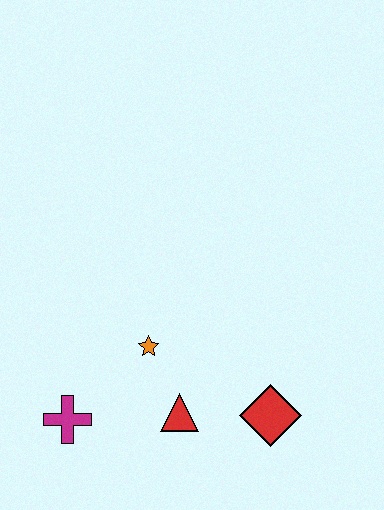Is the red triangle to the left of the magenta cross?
No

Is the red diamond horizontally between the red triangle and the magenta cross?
No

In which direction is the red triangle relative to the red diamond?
The red triangle is to the left of the red diamond.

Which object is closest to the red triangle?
The orange star is closest to the red triangle.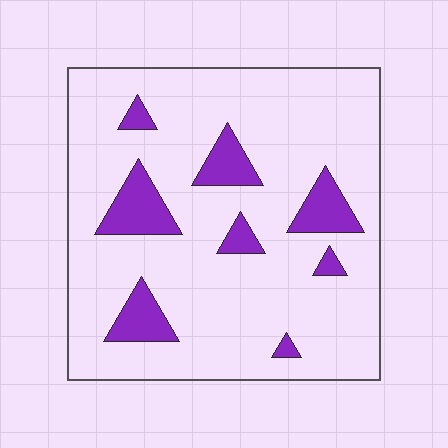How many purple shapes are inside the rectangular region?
8.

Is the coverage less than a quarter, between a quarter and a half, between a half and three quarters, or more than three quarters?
Less than a quarter.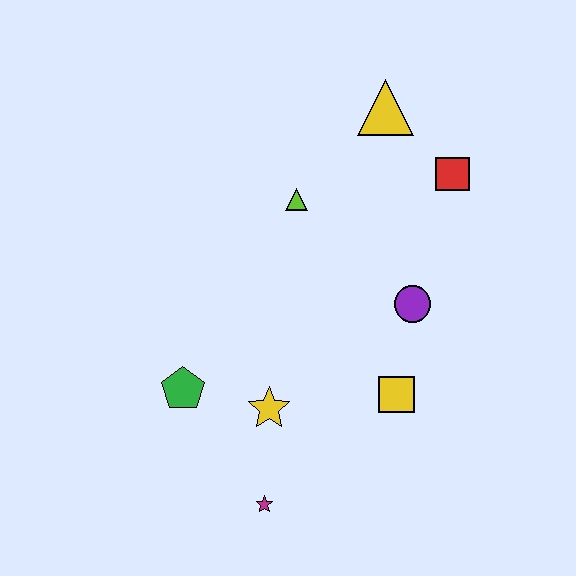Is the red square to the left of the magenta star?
No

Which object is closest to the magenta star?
The yellow star is closest to the magenta star.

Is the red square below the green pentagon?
No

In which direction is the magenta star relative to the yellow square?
The magenta star is to the left of the yellow square.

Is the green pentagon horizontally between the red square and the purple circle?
No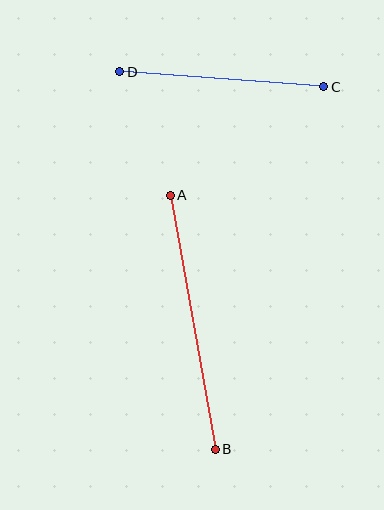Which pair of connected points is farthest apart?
Points A and B are farthest apart.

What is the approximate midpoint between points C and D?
The midpoint is at approximately (222, 79) pixels.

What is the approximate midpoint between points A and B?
The midpoint is at approximately (193, 322) pixels.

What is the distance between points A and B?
The distance is approximately 258 pixels.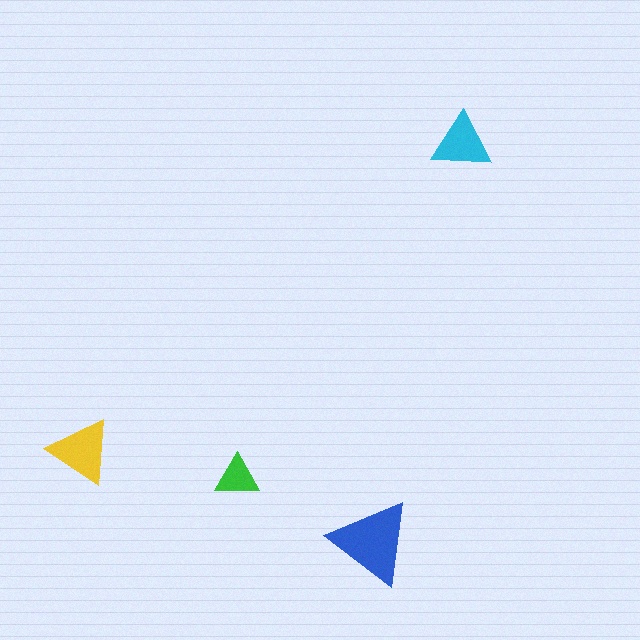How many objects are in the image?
There are 4 objects in the image.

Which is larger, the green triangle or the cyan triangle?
The cyan one.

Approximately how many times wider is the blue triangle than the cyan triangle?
About 1.5 times wider.